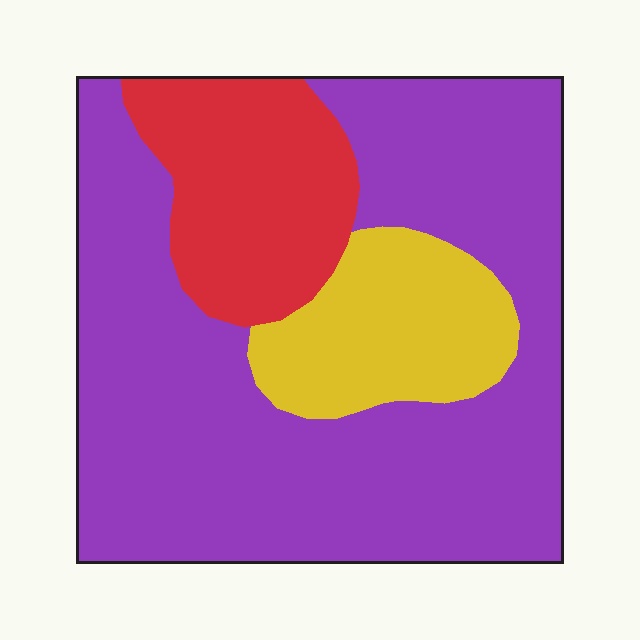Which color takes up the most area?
Purple, at roughly 65%.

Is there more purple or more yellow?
Purple.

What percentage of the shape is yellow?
Yellow takes up about one sixth (1/6) of the shape.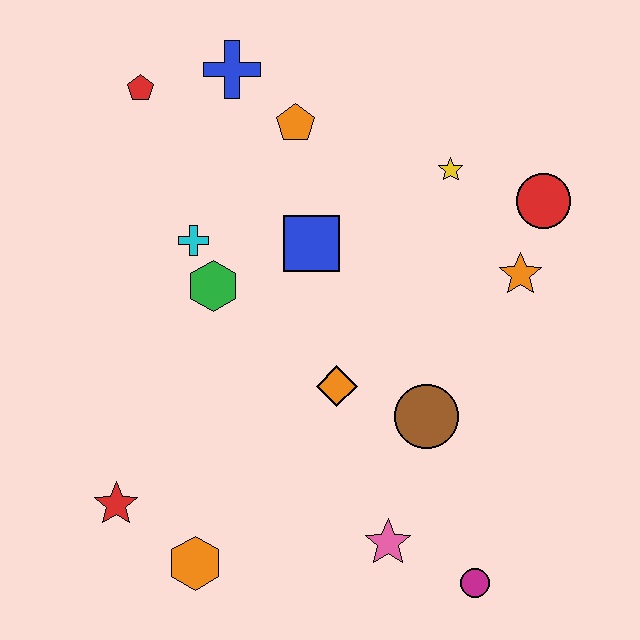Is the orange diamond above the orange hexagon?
Yes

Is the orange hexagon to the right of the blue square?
No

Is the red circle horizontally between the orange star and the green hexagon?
No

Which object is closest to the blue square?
The green hexagon is closest to the blue square.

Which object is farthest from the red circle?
The red star is farthest from the red circle.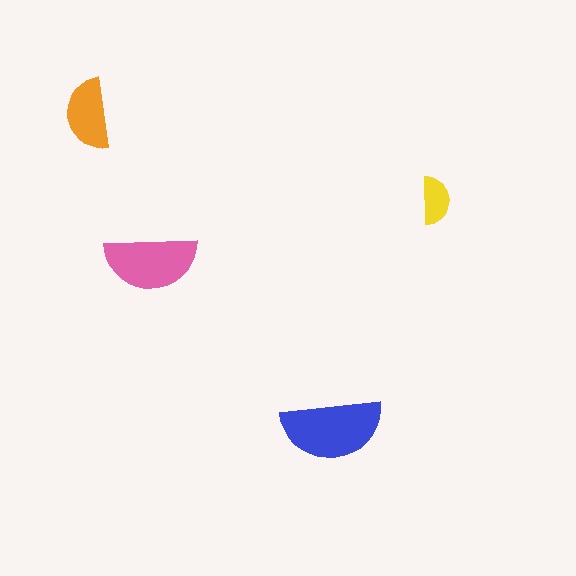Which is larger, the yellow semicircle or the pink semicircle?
The pink one.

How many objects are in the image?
There are 4 objects in the image.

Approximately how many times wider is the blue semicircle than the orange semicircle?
About 1.5 times wider.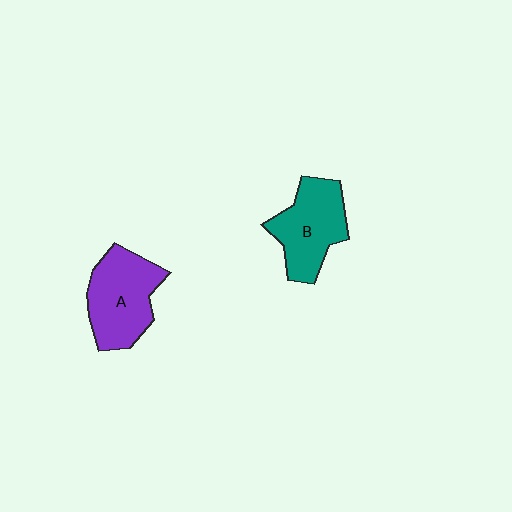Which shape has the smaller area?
Shape B (teal).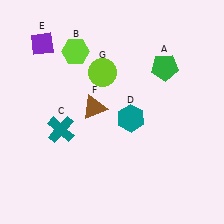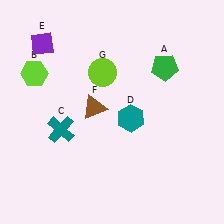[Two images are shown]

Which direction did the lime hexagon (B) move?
The lime hexagon (B) moved left.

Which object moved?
The lime hexagon (B) moved left.